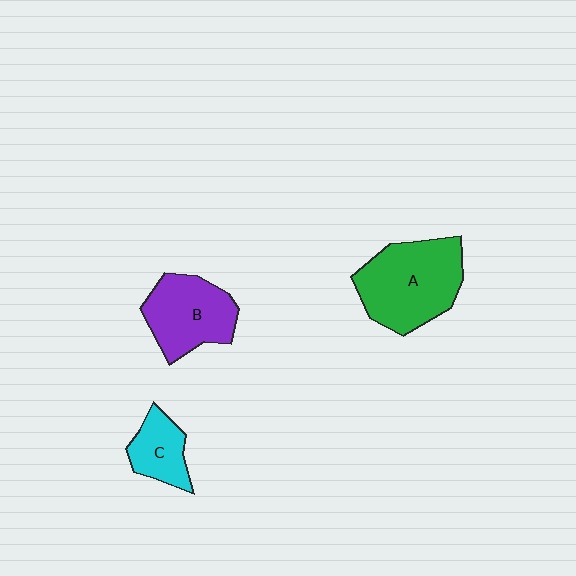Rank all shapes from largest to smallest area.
From largest to smallest: A (green), B (purple), C (cyan).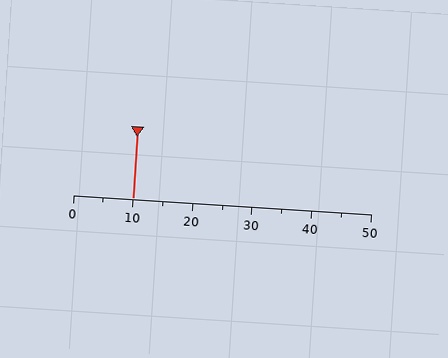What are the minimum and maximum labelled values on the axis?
The axis runs from 0 to 50.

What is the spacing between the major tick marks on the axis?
The major ticks are spaced 10 apart.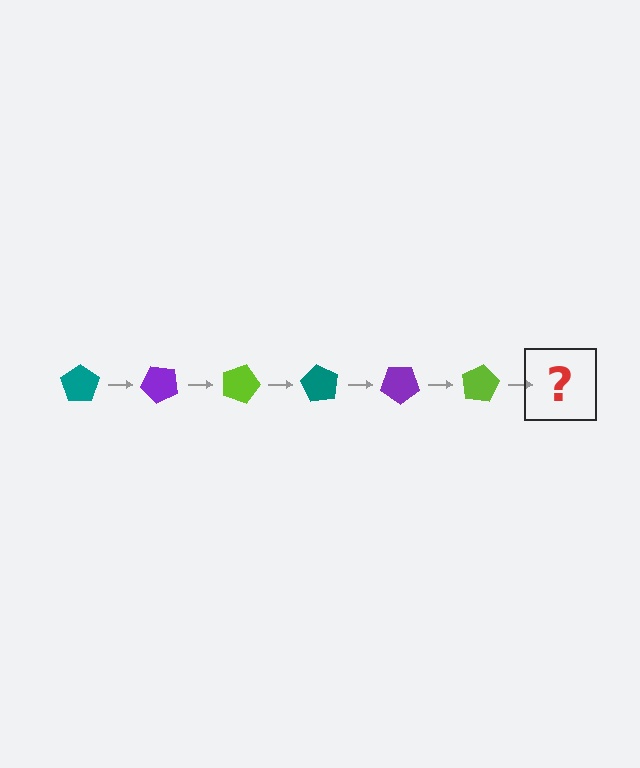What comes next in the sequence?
The next element should be a teal pentagon, rotated 270 degrees from the start.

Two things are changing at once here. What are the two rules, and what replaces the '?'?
The two rules are that it rotates 45 degrees each step and the color cycles through teal, purple, and lime. The '?' should be a teal pentagon, rotated 270 degrees from the start.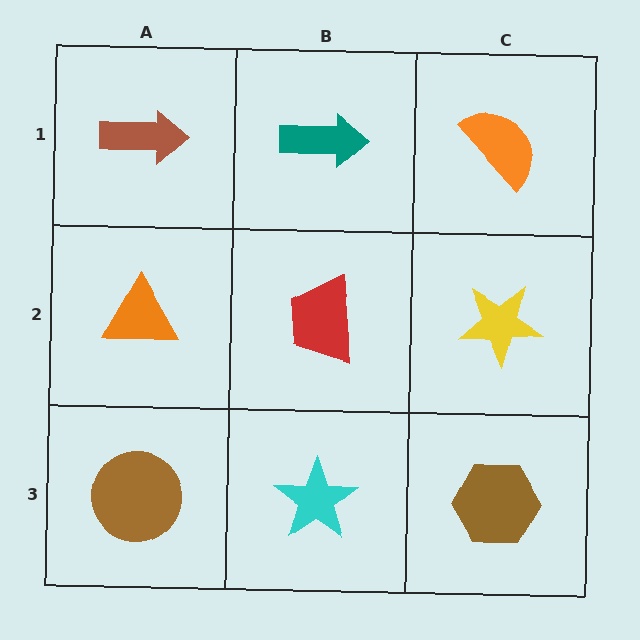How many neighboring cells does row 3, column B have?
3.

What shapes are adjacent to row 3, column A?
An orange triangle (row 2, column A), a cyan star (row 3, column B).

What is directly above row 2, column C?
An orange semicircle.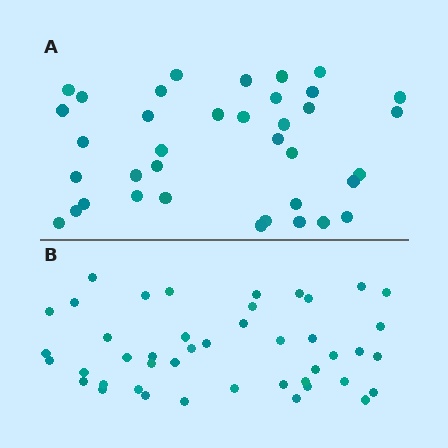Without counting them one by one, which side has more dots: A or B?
Region B (the bottom region) has more dots.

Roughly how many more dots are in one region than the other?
Region B has roughly 8 or so more dots than region A.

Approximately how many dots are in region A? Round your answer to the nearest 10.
About 40 dots. (The exact count is 37, which rounds to 40.)